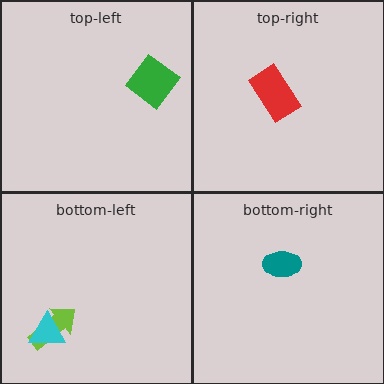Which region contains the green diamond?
The top-left region.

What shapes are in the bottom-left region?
The lime arrow, the cyan triangle.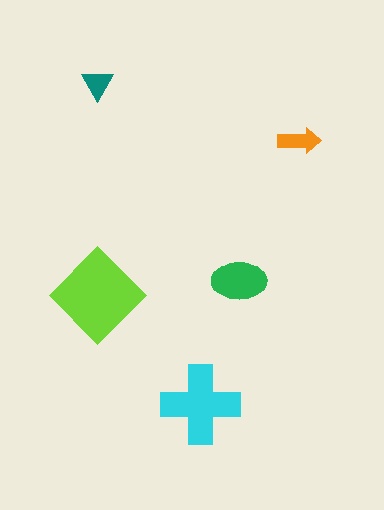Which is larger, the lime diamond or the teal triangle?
The lime diamond.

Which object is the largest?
The lime diamond.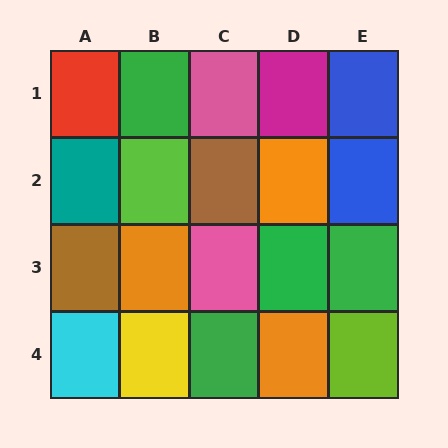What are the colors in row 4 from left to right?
Cyan, yellow, green, orange, lime.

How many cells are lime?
2 cells are lime.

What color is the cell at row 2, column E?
Blue.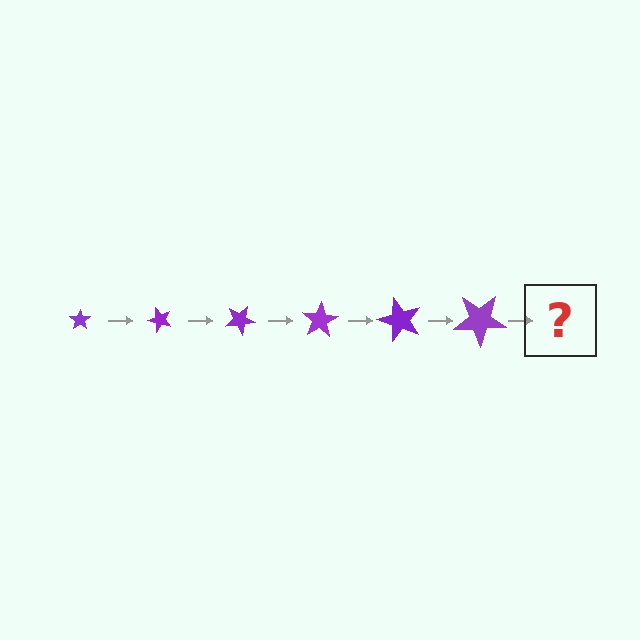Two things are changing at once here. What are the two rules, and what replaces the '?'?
The two rules are that the star grows larger each step and it rotates 50 degrees each step. The '?' should be a star, larger than the previous one and rotated 300 degrees from the start.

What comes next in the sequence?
The next element should be a star, larger than the previous one and rotated 300 degrees from the start.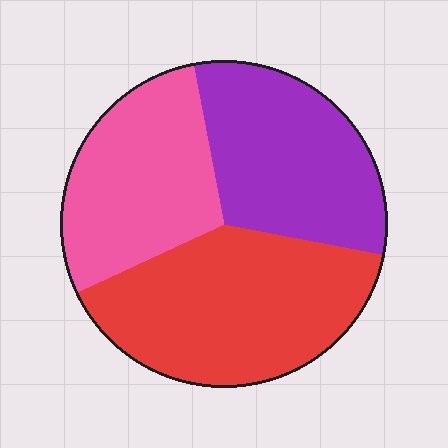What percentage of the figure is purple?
Purple takes up about one third (1/3) of the figure.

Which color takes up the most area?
Red, at roughly 40%.